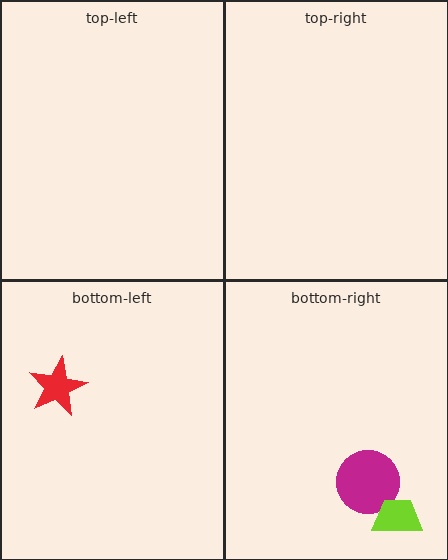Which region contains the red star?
The bottom-left region.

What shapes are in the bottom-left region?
The red star.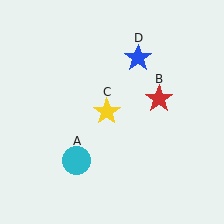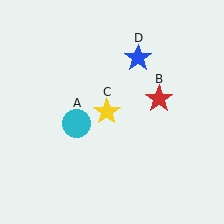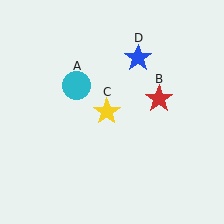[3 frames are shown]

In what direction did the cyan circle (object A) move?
The cyan circle (object A) moved up.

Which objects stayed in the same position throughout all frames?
Red star (object B) and yellow star (object C) and blue star (object D) remained stationary.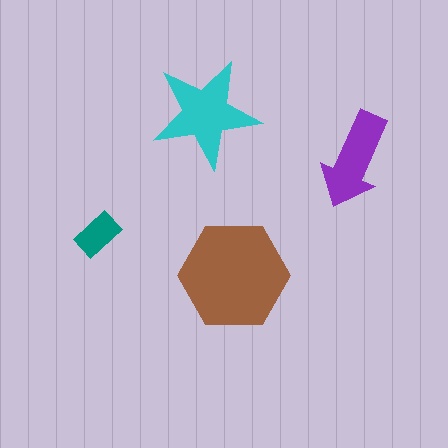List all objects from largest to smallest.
The brown hexagon, the cyan star, the purple arrow, the teal rectangle.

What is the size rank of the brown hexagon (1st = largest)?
1st.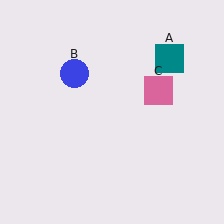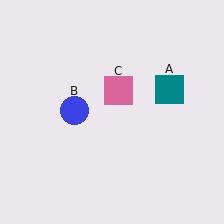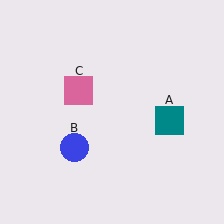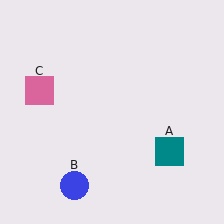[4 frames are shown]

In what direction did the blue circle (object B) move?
The blue circle (object B) moved down.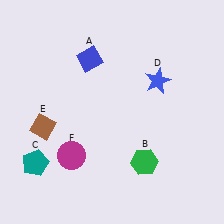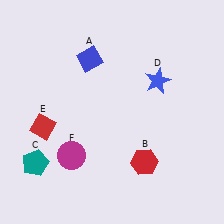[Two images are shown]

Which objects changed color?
B changed from green to red. E changed from brown to red.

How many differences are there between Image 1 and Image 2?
There are 2 differences between the two images.